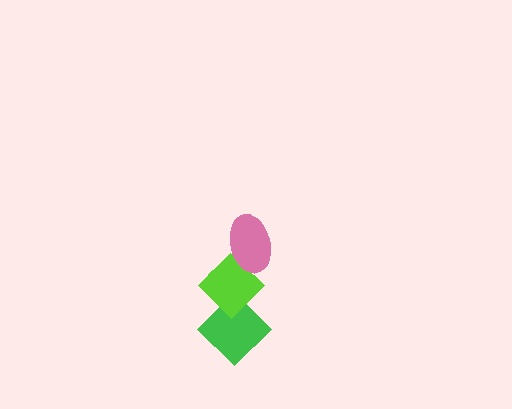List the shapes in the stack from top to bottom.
From top to bottom: the pink ellipse, the lime diamond, the green diamond.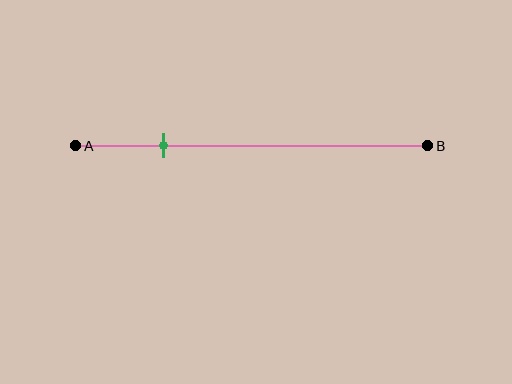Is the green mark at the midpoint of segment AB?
No, the mark is at about 25% from A, not at the 50% midpoint.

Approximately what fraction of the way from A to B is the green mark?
The green mark is approximately 25% of the way from A to B.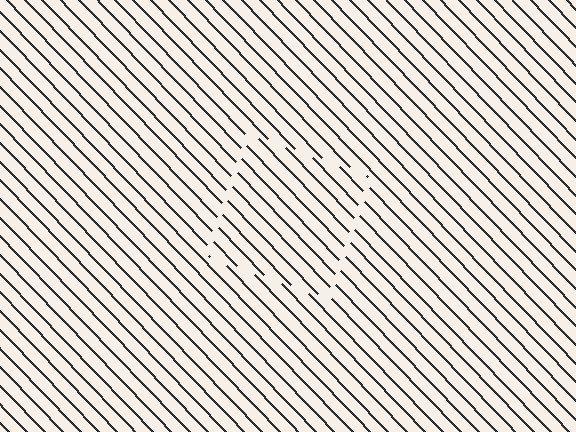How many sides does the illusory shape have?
4 sides — the line-ends trace a square.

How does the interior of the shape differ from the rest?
The interior of the shape contains the same grating, shifted by half a period — the contour is defined by the phase discontinuity where line-ends from the inner and outer gratings abut.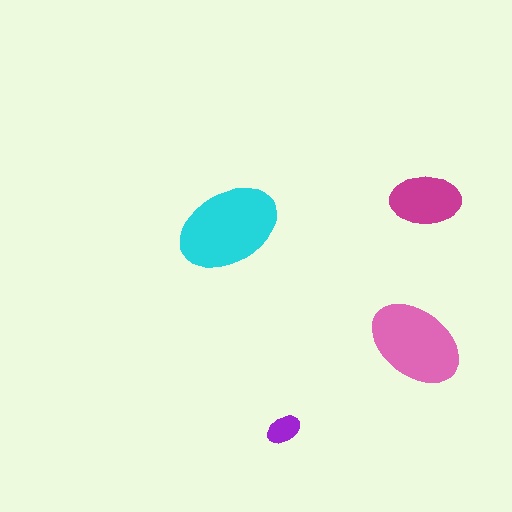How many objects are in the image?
There are 4 objects in the image.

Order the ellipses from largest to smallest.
the cyan one, the pink one, the magenta one, the purple one.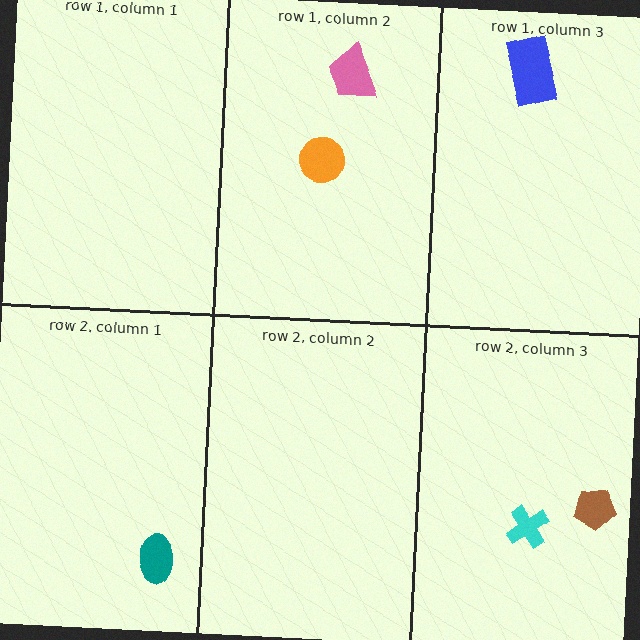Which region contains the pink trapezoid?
The row 1, column 2 region.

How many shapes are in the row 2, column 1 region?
1.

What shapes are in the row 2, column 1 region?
The teal ellipse.